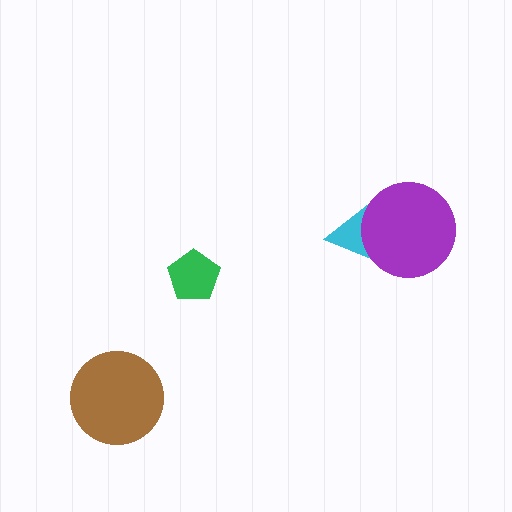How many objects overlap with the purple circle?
1 object overlaps with the purple circle.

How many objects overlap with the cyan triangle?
1 object overlaps with the cyan triangle.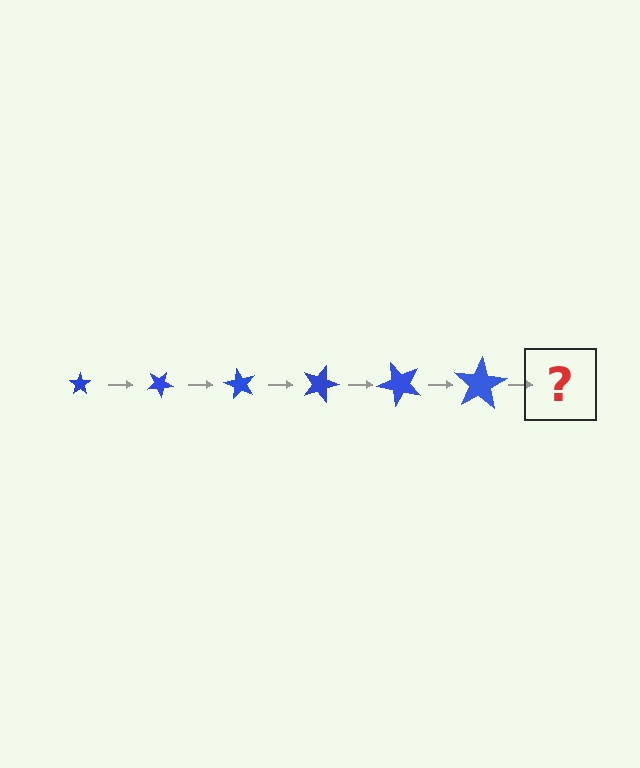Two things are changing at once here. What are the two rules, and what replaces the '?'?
The two rules are that the star grows larger each step and it rotates 30 degrees each step. The '?' should be a star, larger than the previous one and rotated 180 degrees from the start.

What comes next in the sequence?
The next element should be a star, larger than the previous one and rotated 180 degrees from the start.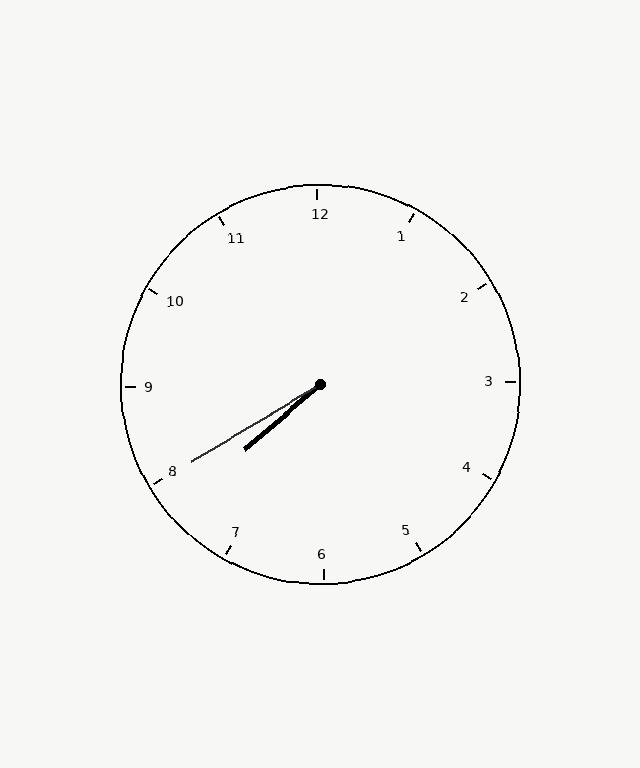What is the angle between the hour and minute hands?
Approximately 10 degrees.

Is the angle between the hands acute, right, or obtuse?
It is acute.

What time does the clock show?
7:40.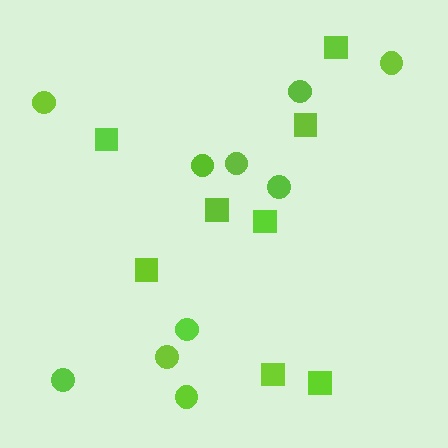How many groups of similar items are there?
There are 2 groups: one group of squares (8) and one group of circles (10).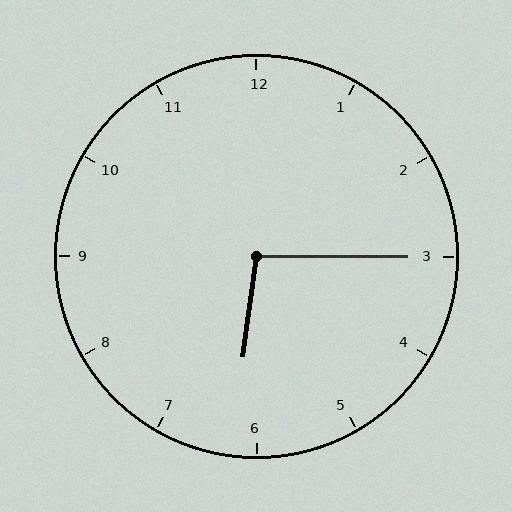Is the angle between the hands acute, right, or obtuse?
It is obtuse.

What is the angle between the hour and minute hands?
Approximately 98 degrees.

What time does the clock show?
6:15.